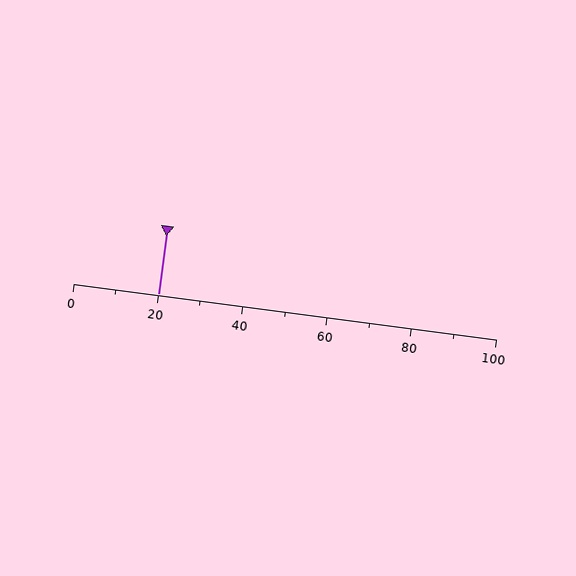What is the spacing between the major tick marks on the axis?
The major ticks are spaced 20 apart.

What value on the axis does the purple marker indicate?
The marker indicates approximately 20.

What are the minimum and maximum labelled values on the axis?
The axis runs from 0 to 100.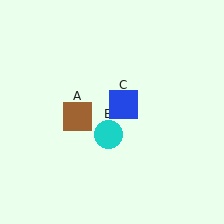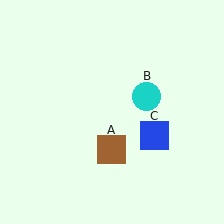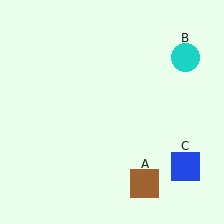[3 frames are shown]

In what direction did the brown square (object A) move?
The brown square (object A) moved down and to the right.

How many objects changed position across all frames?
3 objects changed position: brown square (object A), cyan circle (object B), blue square (object C).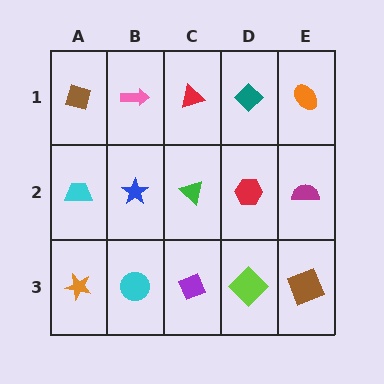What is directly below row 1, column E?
A magenta semicircle.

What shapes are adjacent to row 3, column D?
A red hexagon (row 2, column D), a purple diamond (row 3, column C), a brown square (row 3, column E).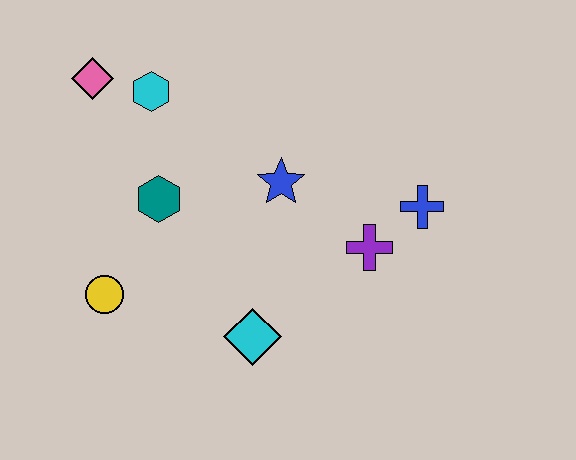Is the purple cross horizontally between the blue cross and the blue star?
Yes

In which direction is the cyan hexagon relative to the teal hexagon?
The cyan hexagon is above the teal hexagon.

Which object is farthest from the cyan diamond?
The pink diamond is farthest from the cyan diamond.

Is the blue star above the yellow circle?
Yes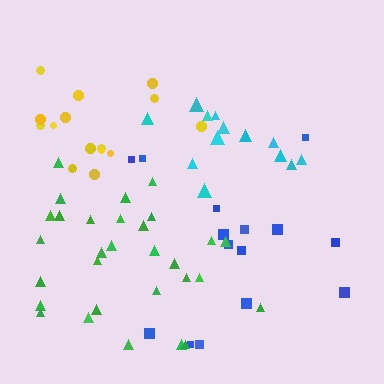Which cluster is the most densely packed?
Cyan.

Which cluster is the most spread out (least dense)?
Blue.